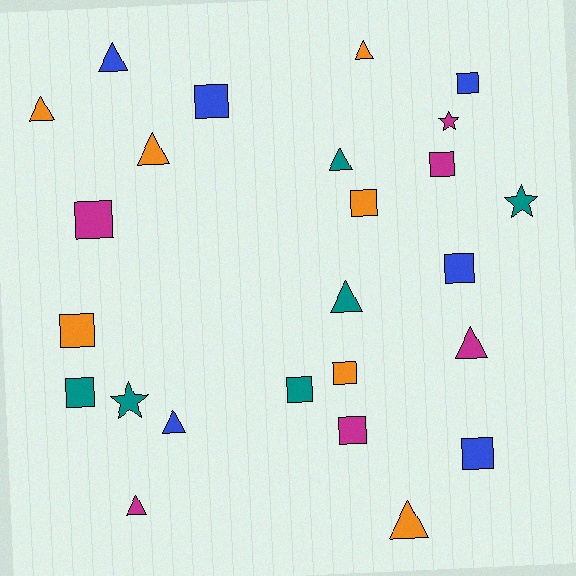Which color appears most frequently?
Orange, with 7 objects.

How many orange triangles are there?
There are 4 orange triangles.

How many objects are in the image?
There are 25 objects.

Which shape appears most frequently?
Square, with 12 objects.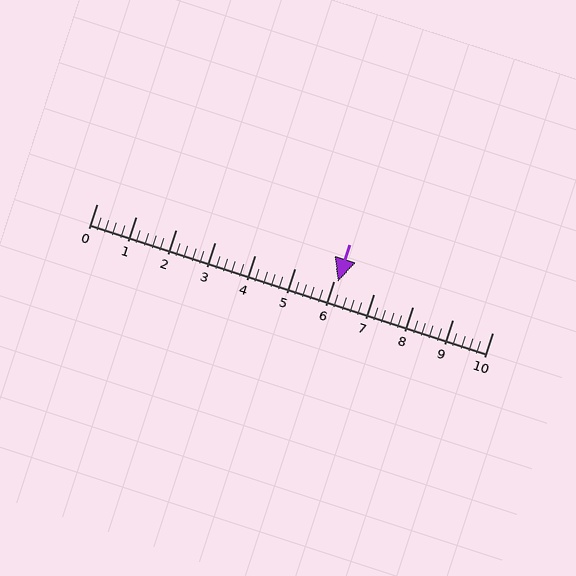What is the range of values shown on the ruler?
The ruler shows values from 0 to 10.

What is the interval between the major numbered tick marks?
The major tick marks are spaced 1 units apart.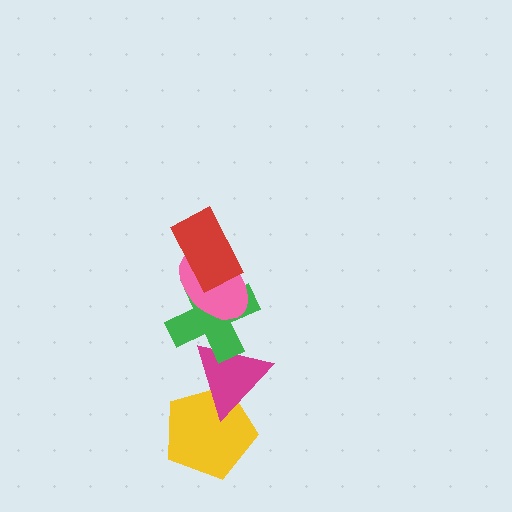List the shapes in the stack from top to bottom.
From top to bottom: the red rectangle, the pink ellipse, the green cross, the magenta triangle, the yellow pentagon.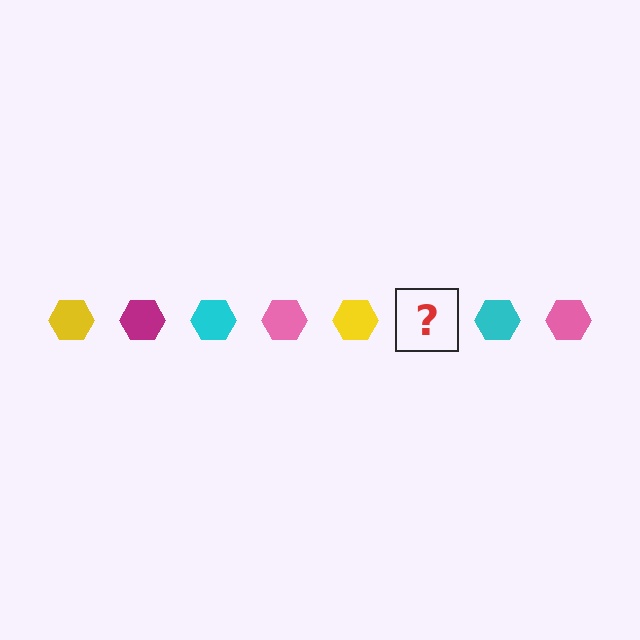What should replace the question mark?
The question mark should be replaced with a magenta hexagon.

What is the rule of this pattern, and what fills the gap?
The rule is that the pattern cycles through yellow, magenta, cyan, pink hexagons. The gap should be filled with a magenta hexagon.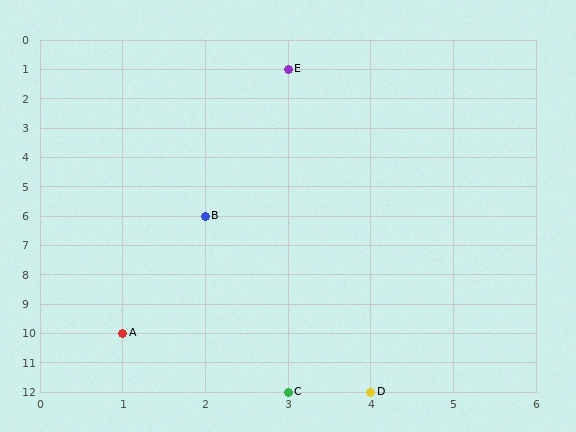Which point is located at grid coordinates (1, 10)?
Point A is at (1, 10).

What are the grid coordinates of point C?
Point C is at grid coordinates (3, 12).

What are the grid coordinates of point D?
Point D is at grid coordinates (4, 12).